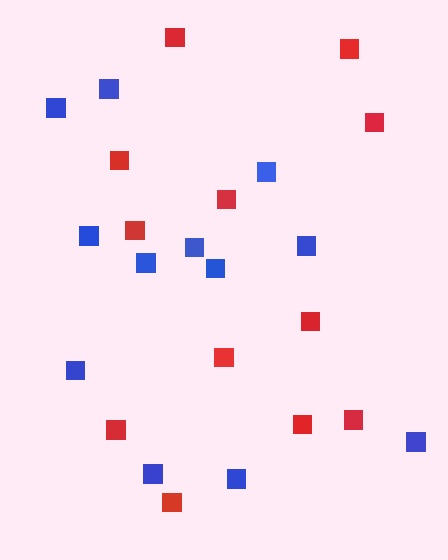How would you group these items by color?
There are 2 groups: one group of red squares (12) and one group of blue squares (12).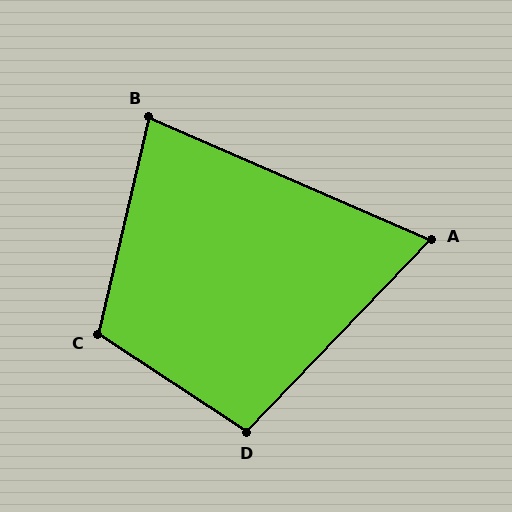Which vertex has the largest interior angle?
C, at approximately 110 degrees.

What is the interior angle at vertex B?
Approximately 80 degrees (acute).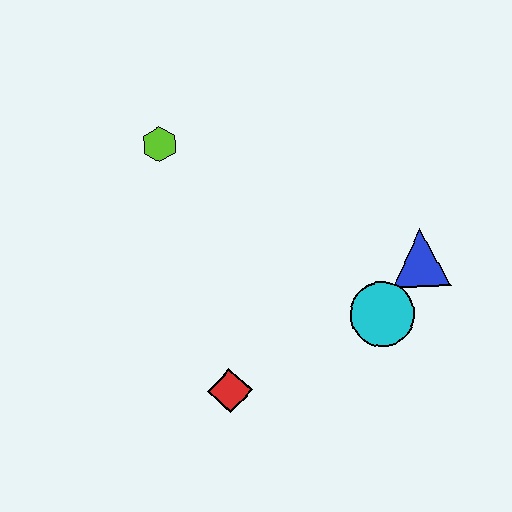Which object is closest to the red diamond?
The cyan circle is closest to the red diamond.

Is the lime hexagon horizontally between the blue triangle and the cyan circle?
No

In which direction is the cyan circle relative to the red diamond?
The cyan circle is to the right of the red diamond.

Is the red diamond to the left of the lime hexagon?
No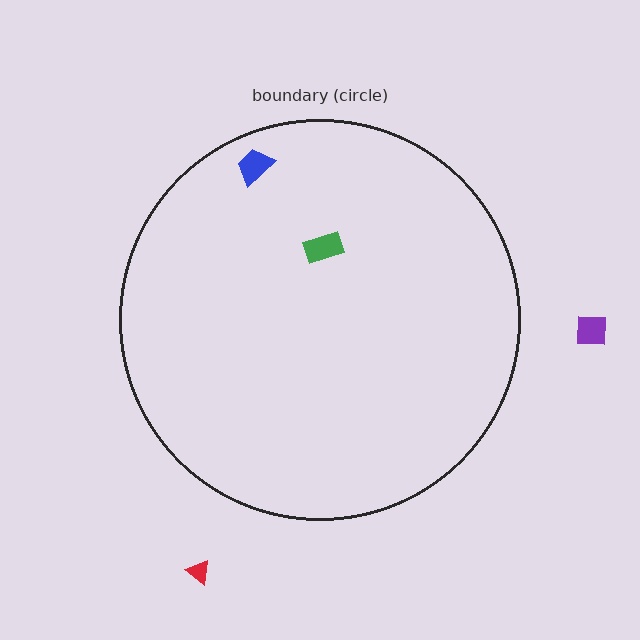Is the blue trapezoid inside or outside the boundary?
Inside.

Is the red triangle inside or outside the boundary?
Outside.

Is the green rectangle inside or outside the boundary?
Inside.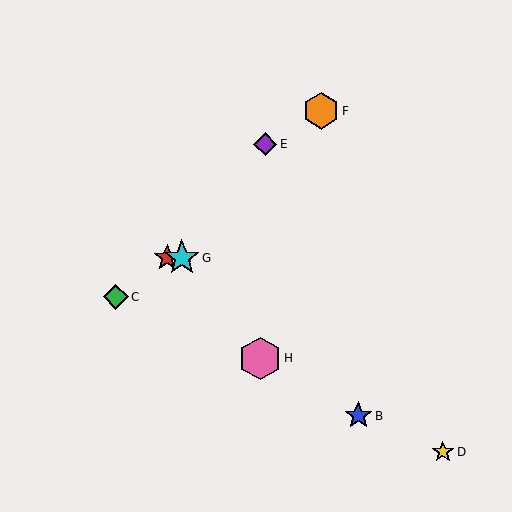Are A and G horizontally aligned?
Yes, both are at y≈258.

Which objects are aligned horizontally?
Objects A, G are aligned horizontally.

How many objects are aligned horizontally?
2 objects (A, G) are aligned horizontally.